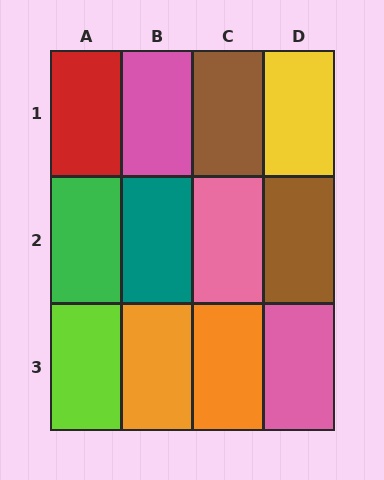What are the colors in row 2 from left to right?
Green, teal, pink, brown.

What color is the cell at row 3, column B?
Orange.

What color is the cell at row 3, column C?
Orange.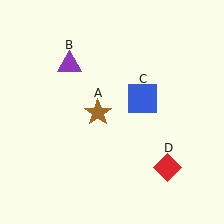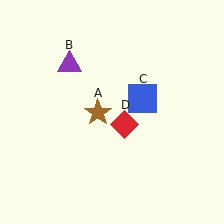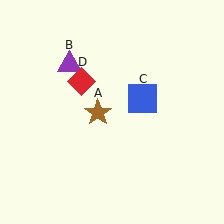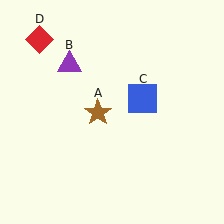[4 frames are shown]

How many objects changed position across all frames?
1 object changed position: red diamond (object D).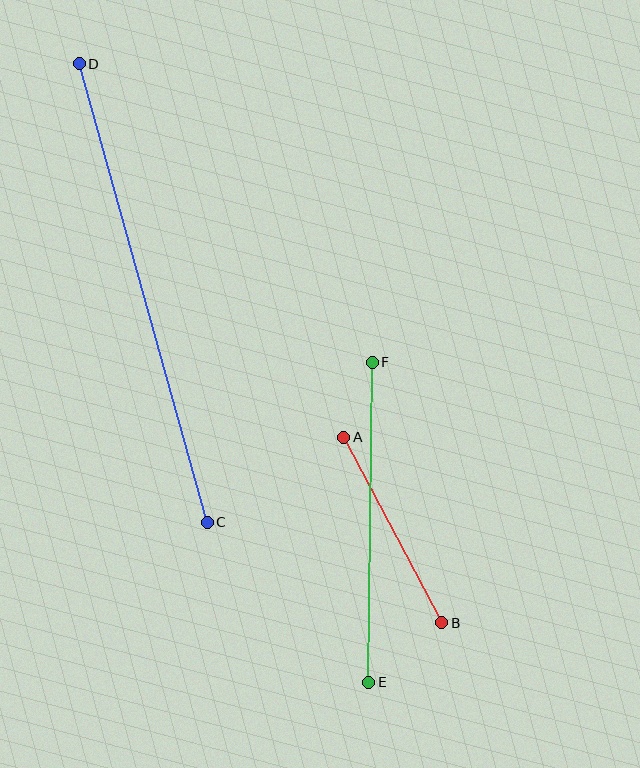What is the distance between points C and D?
The distance is approximately 476 pixels.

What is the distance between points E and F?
The distance is approximately 320 pixels.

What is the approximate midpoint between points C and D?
The midpoint is at approximately (143, 293) pixels.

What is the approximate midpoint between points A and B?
The midpoint is at approximately (393, 530) pixels.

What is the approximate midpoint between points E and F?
The midpoint is at approximately (370, 522) pixels.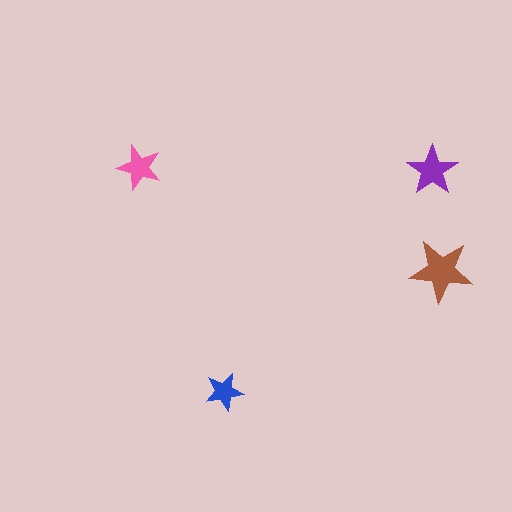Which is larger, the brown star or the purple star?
The brown one.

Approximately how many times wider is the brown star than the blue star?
About 1.5 times wider.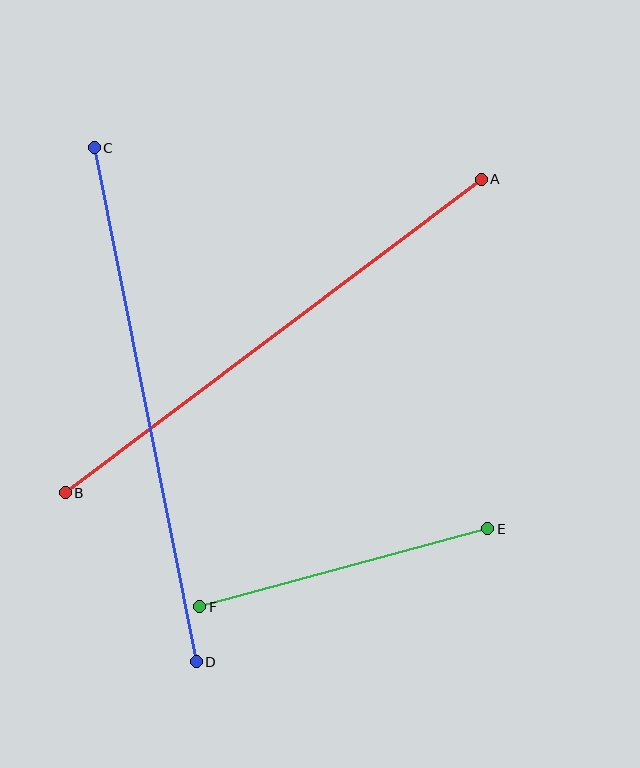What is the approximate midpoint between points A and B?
The midpoint is at approximately (273, 336) pixels.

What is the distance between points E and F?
The distance is approximately 299 pixels.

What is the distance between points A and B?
The distance is approximately 521 pixels.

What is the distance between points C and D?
The distance is approximately 524 pixels.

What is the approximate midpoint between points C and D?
The midpoint is at approximately (145, 405) pixels.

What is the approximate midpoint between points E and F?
The midpoint is at approximately (344, 568) pixels.